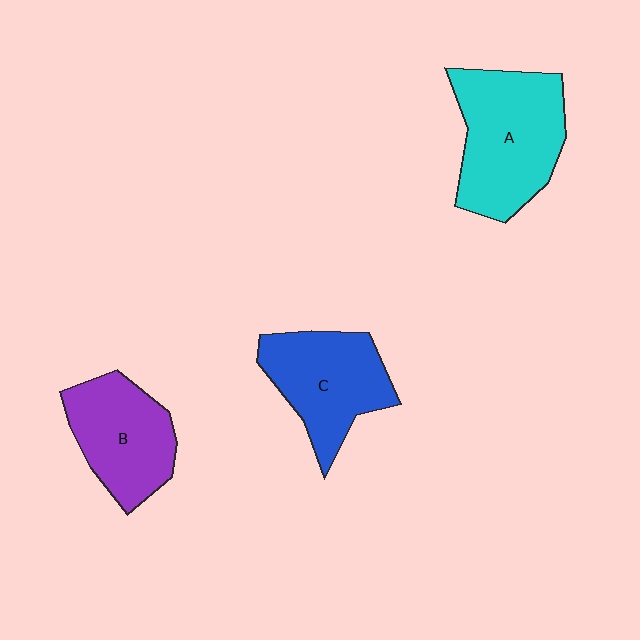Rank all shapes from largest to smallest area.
From largest to smallest: A (cyan), C (blue), B (purple).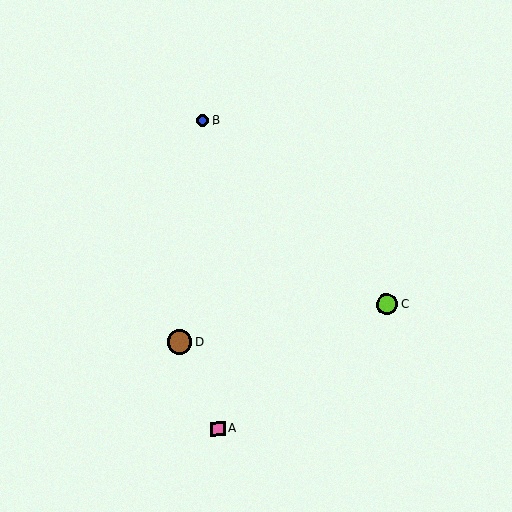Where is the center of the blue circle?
The center of the blue circle is at (203, 120).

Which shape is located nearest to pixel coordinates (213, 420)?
The pink square (labeled A) at (218, 429) is nearest to that location.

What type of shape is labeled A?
Shape A is a pink square.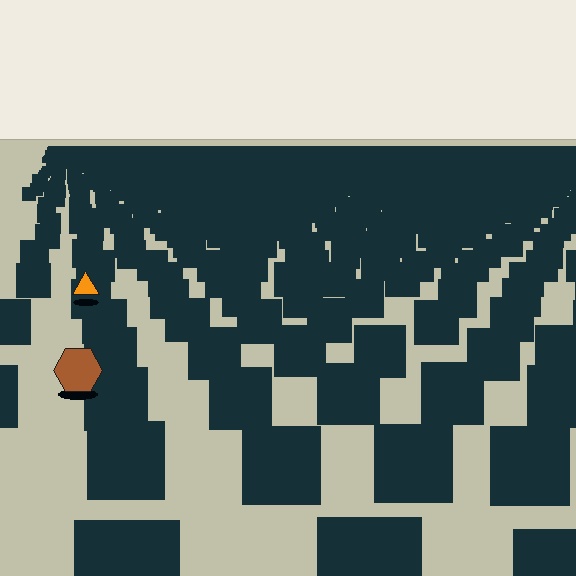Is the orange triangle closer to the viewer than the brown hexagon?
No. The brown hexagon is closer — you can tell from the texture gradient: the ground texture is coarser near it.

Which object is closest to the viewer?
The brown hexagon is closest. The texture marks near it are larger and more spread out.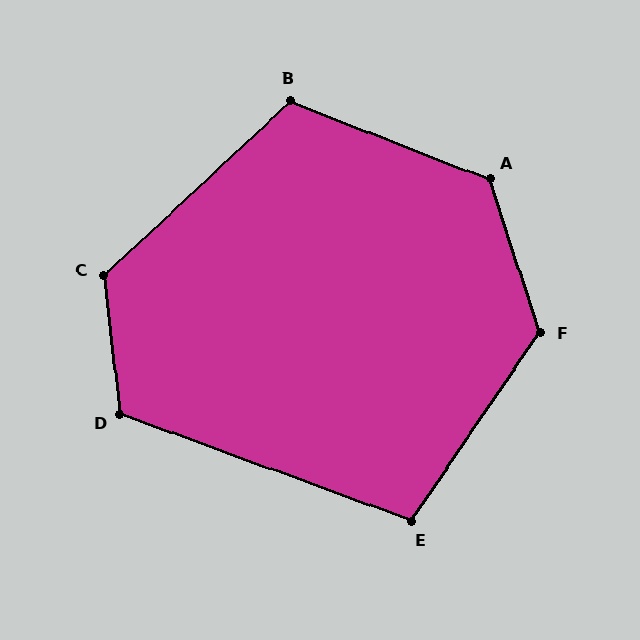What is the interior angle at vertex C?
Approximately 126 degrees (obtuse).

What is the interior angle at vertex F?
Approximately 127 degrees (obtuse).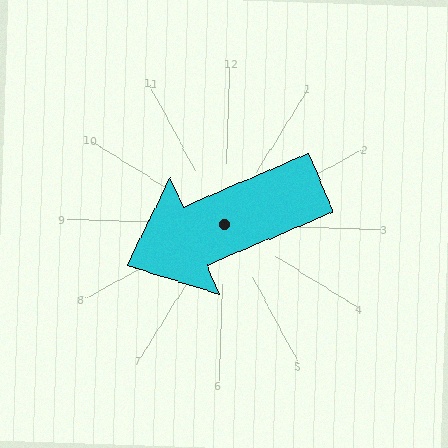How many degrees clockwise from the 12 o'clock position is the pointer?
Approximately 245 degrees.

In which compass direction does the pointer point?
Southwest.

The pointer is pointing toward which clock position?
Roughly 8 o'clock.